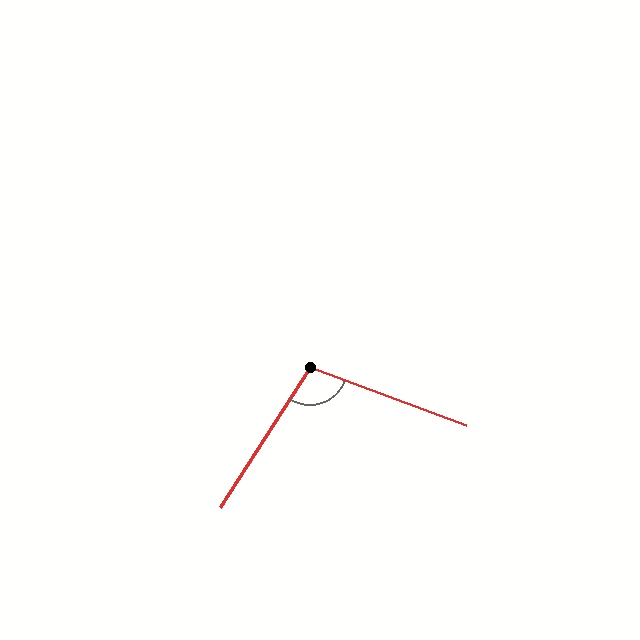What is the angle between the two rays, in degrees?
Approximately 103 degrees.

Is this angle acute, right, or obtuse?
It is obtuse.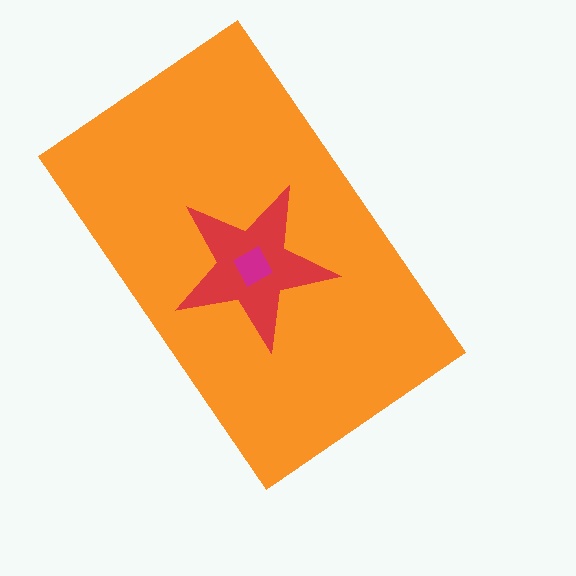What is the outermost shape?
The orange rectangle.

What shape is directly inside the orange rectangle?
The red star.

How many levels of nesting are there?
3.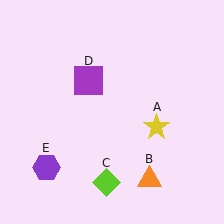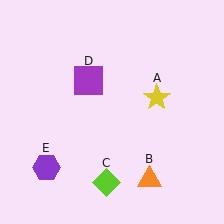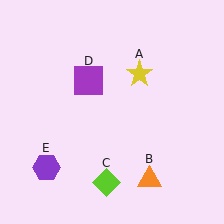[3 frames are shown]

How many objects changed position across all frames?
1 object changed position: yellow star (object A).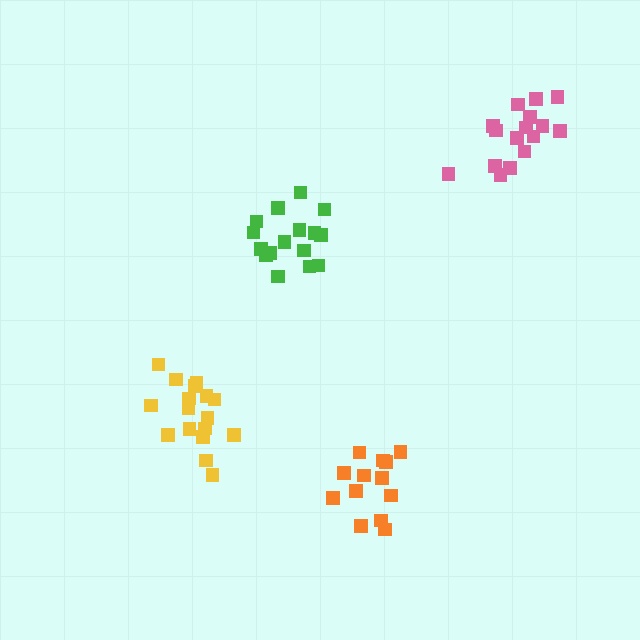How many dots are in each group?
Group 1: 14 dots, Group 2: 17 dots, Group 3: 16 dots, Group 4: 16 dots (63 total).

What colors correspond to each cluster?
The clusters are colored: orange, yellow, green, pink.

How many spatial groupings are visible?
There are 4 spatial groupings.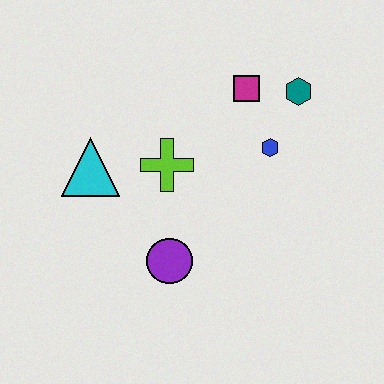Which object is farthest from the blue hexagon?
The cyan triangle is farthest from the blue hexagon.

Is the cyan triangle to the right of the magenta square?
No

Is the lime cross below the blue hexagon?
Yes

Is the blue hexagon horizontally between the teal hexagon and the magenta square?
Yes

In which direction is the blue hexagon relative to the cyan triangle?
The blue hexagon is to the right of the cyan triangle.